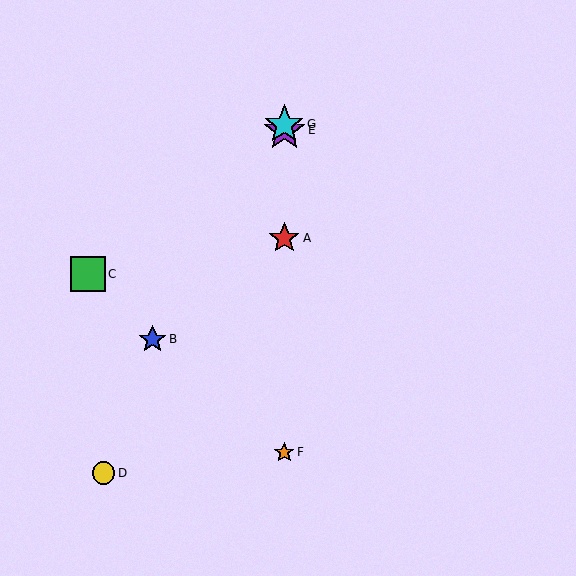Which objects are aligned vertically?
Objects A, E, F, G are aligned vertically.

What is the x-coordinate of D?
Object D is at x≈103.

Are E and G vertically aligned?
Yes, both are at x≈284.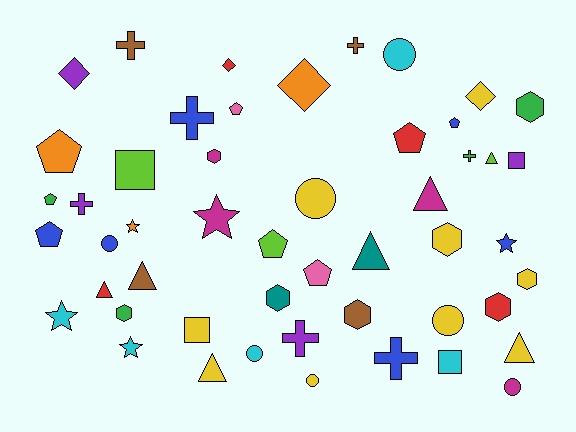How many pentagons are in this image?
There are 8 pentagons.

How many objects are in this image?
There are 50 objects.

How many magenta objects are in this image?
There are 4 magenta objects.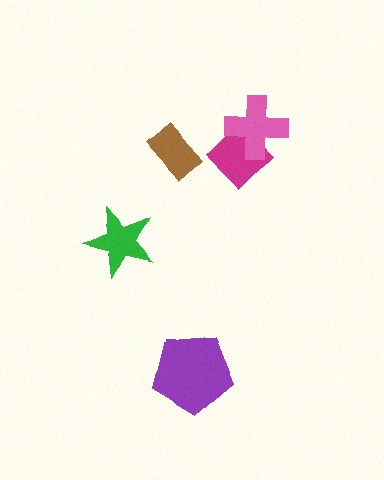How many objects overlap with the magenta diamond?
1 object overlaps with the magenta diamond.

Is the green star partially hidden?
No, no other shape covers it.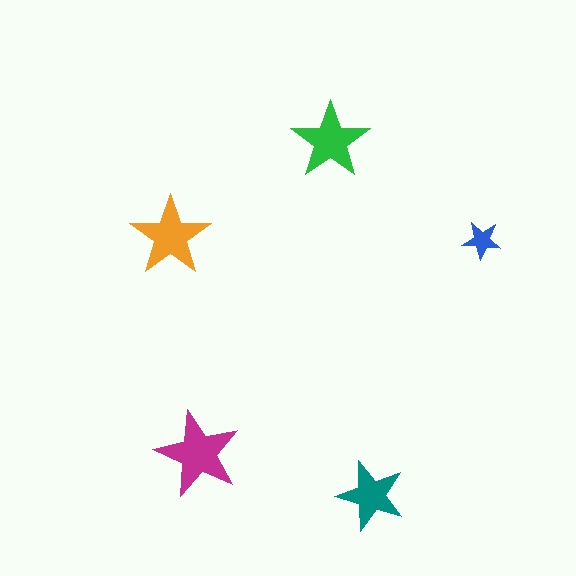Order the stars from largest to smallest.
the magenta one, the orange one, the green one, the teal one, the blue one.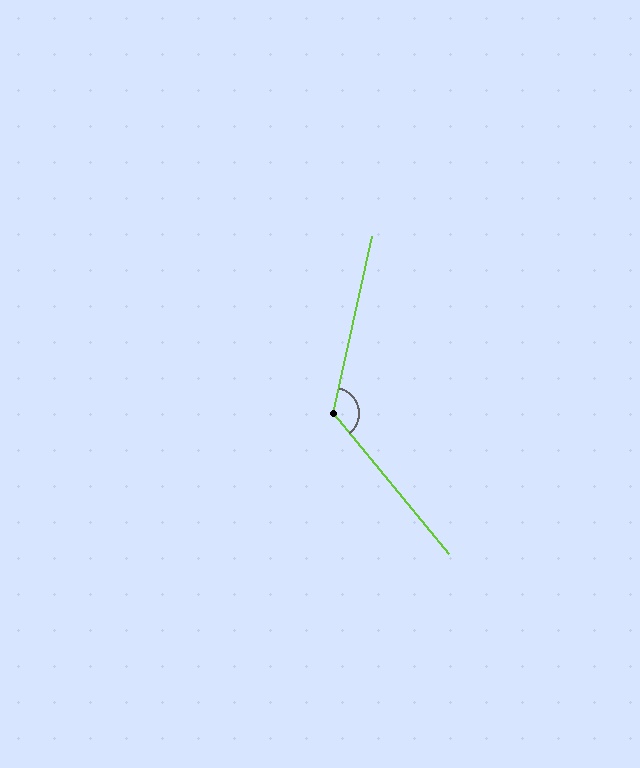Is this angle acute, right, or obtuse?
It is obtuse.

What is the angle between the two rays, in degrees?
Approximately 128 degrees.